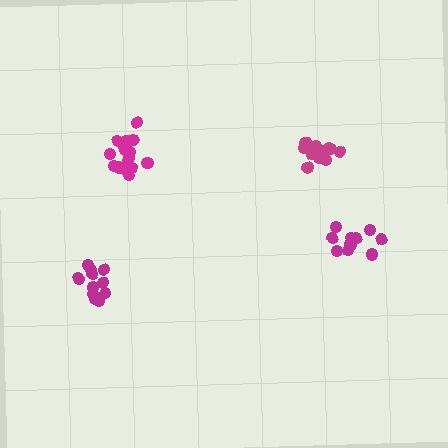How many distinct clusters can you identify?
There are 4 distinct clusters.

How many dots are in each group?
Group 1: 11 dots, Group 2: 16 dots, Group 3: 12 dots, Group 4: 15 dots (54 total).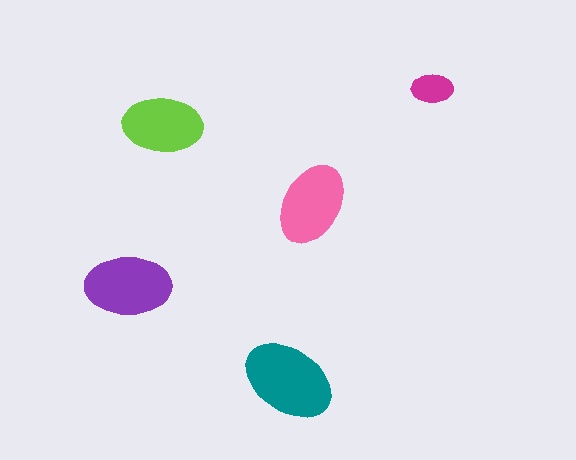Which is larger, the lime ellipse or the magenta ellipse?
The lime one.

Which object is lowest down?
The teal ellipse is bottommost.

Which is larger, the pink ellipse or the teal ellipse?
The teal one.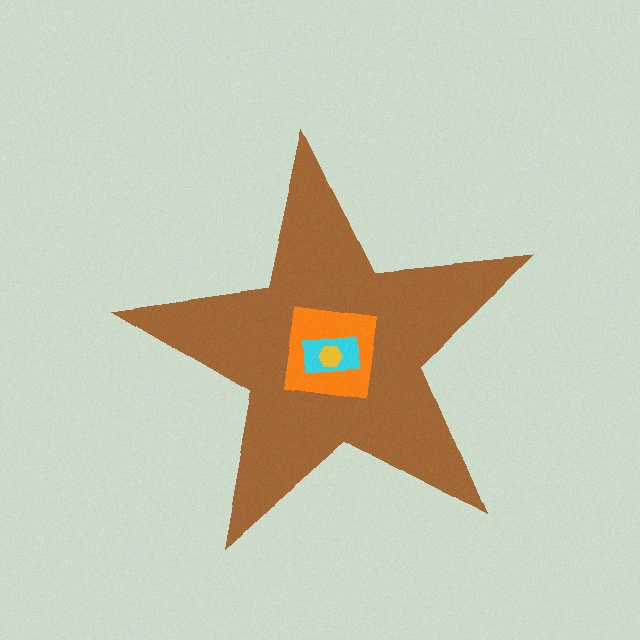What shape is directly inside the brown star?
The orange square.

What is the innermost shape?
The yellow hexagon.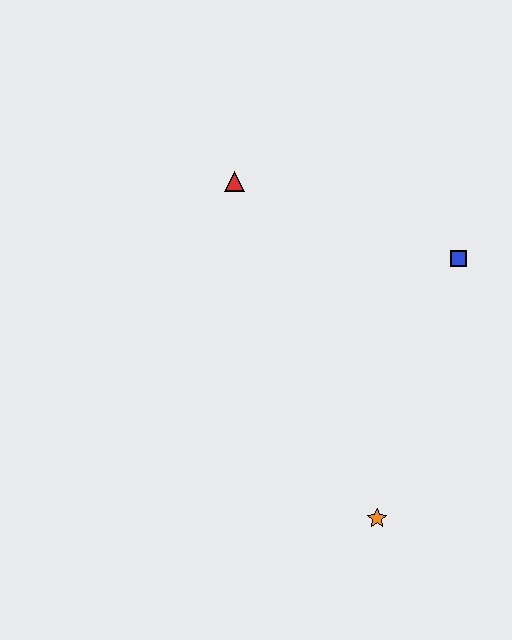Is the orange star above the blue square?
No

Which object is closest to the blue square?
The red triangle is closest to the blue square.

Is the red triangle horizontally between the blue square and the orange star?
No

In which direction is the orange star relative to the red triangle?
The orange star is below the red triangle.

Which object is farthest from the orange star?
The red triangle is farthest from the orange star.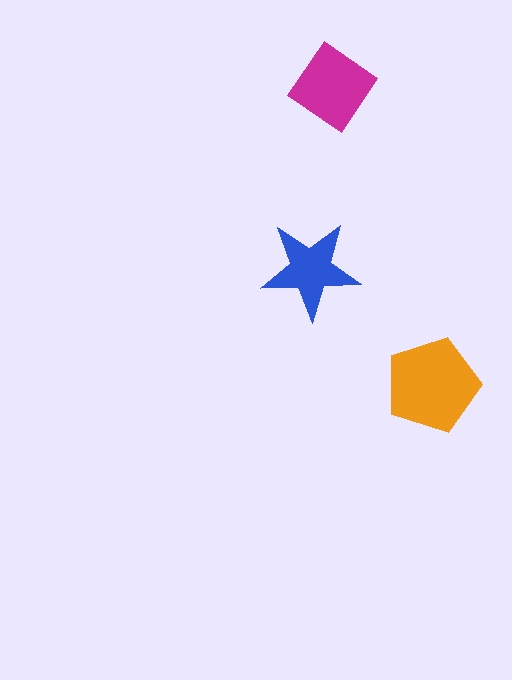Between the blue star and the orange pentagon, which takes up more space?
The orange pentagon.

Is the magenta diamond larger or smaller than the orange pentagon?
Smaller.